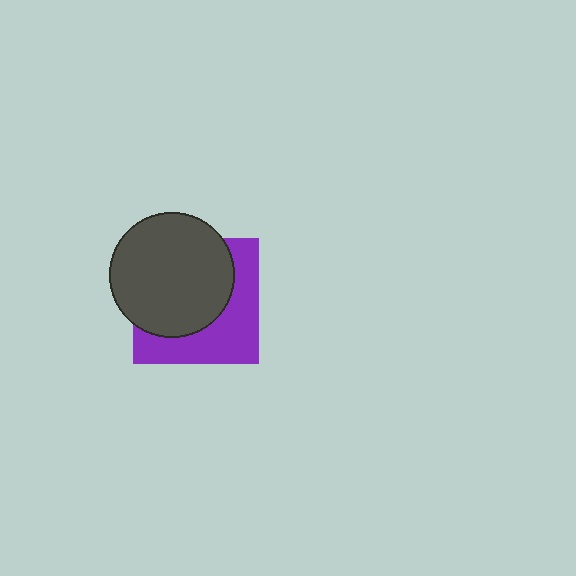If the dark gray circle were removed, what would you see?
You would see the complete purple square.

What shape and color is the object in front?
The object in front is a dark gray circle.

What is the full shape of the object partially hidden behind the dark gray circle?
The partially hidden object is a purple square.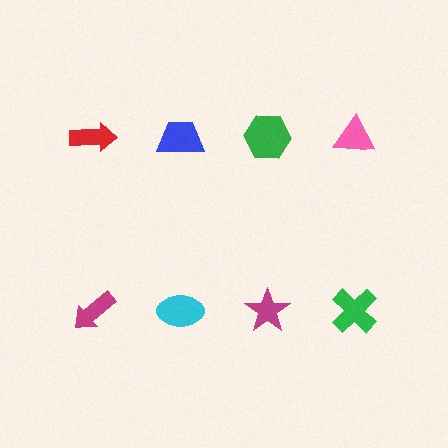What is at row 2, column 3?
A magenta star.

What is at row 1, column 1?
A red arrow.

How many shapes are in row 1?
4 shapes.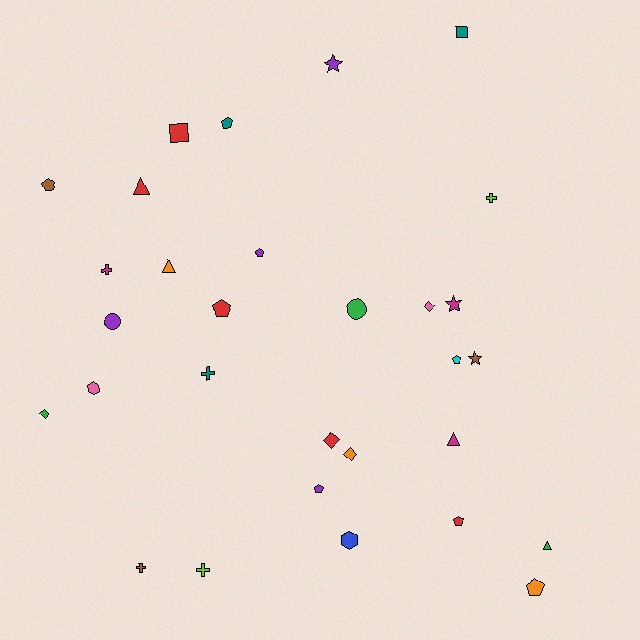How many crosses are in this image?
There are 5 crosses.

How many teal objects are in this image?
There are 3 teal objects.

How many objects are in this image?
There are 30 objects.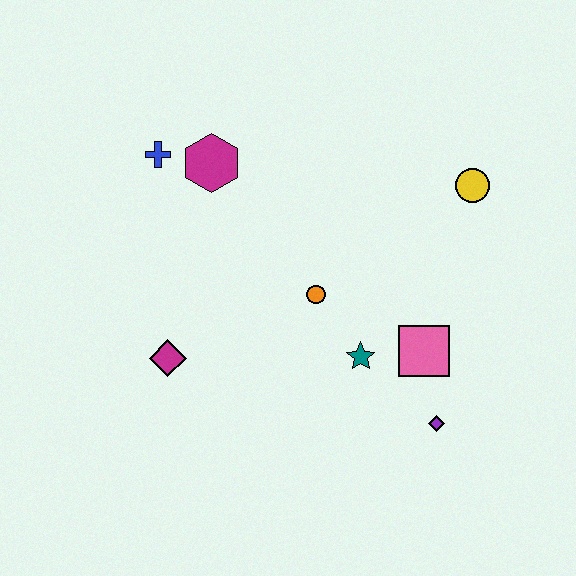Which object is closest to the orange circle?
The teal star is closest to the orange circle.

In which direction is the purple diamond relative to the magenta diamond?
The purple diamond is to the right of the magenta diamond.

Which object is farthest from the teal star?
The blue cross is farthest from the teal star.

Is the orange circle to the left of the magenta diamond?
No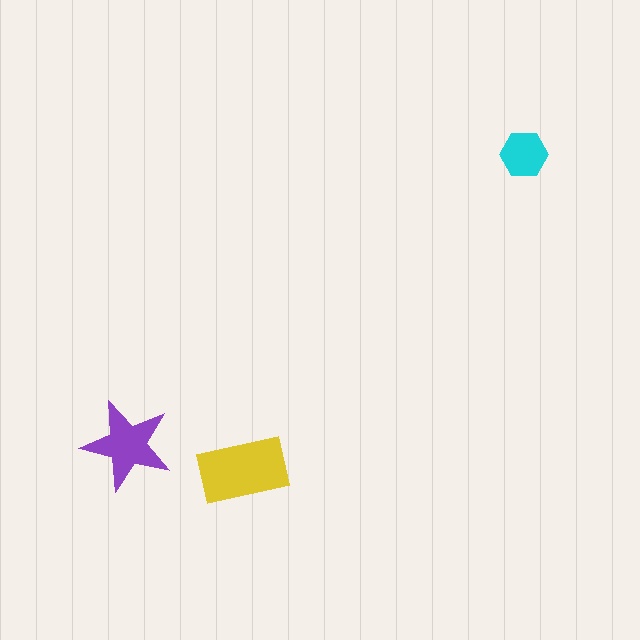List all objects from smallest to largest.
The cyan hexagon, the purple star, the yellow rectangle.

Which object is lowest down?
The yellow rectangle is bottommost.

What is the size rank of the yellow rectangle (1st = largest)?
1st.